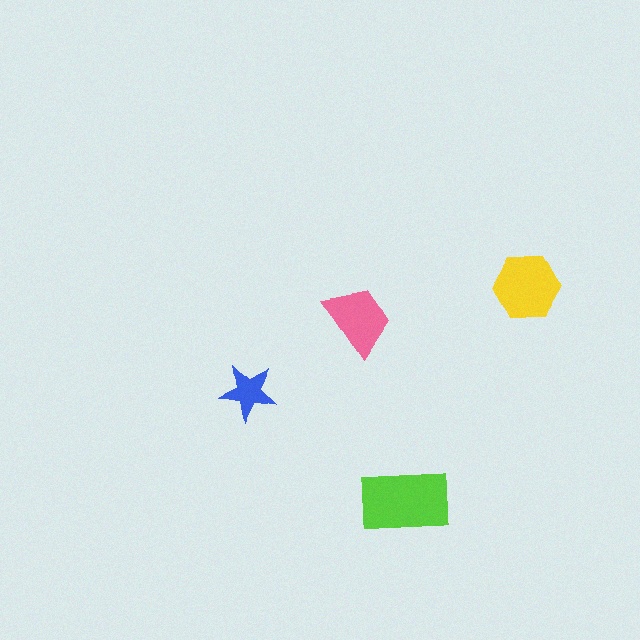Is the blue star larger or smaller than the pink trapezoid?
Smaller.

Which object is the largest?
The lime rectangle.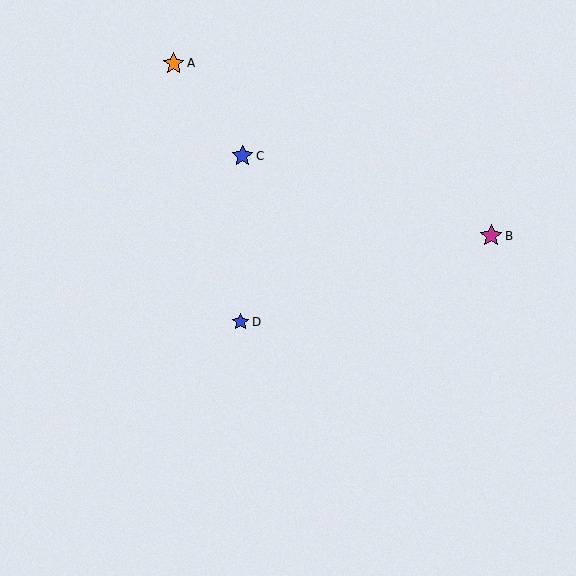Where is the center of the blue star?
The center of the blue star is at (242, 156).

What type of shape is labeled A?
Shape A is an orange star.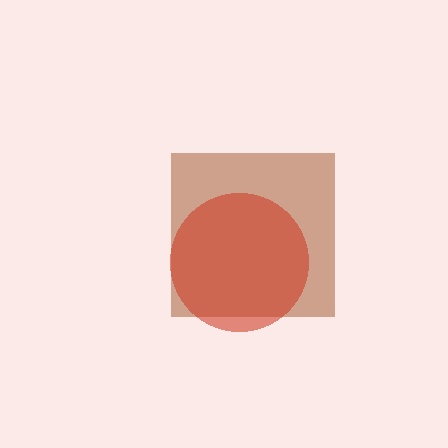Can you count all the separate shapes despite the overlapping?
Yes, there are 2 separate shapes.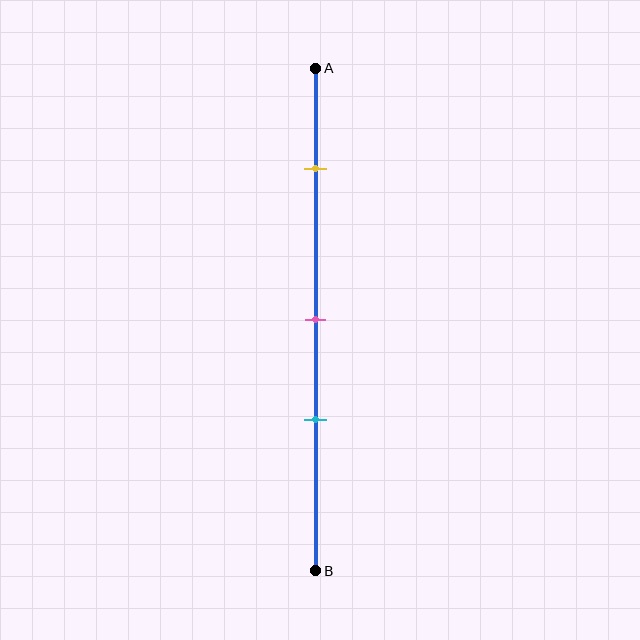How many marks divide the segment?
There are 3 marks dividing the segment.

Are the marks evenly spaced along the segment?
No, the marks are not evenly spaced.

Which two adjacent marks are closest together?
The pink and cyan marks are the closest adjacent pair.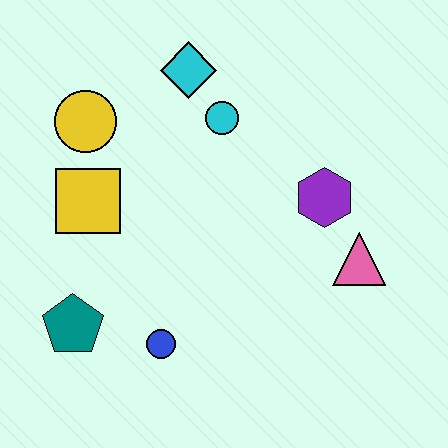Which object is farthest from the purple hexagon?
The teal pentagon is farthest from the purple hexagon.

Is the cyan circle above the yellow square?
Yes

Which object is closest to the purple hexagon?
The pink triangle is closest to the purple hexagon.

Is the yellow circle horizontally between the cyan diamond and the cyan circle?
No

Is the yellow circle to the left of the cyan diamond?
Yes